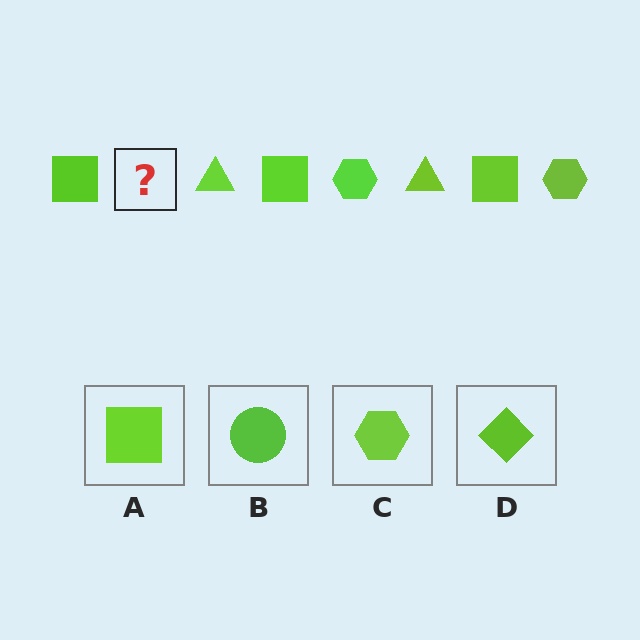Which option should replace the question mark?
Option C.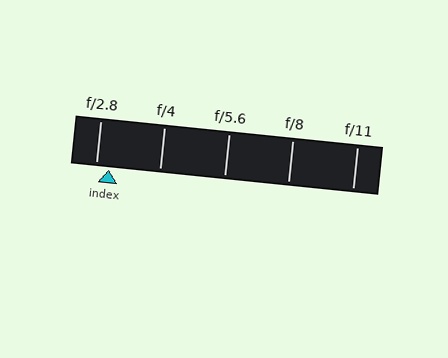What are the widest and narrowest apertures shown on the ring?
The widest aperture shown is f/2.8 and the narrowest is f/11.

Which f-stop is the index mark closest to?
The index mark is closest to f/2.8.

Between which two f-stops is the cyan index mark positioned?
The index mark is between f/2.8 and f/4.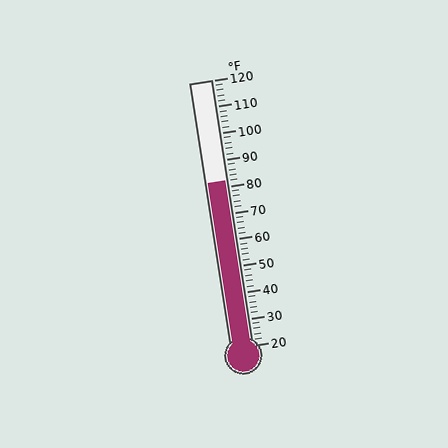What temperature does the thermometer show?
The thermometer shows approximately 82°F.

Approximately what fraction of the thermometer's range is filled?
The thermometer is filled to approximately 60% of its range.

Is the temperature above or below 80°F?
The temperature is above 80°F.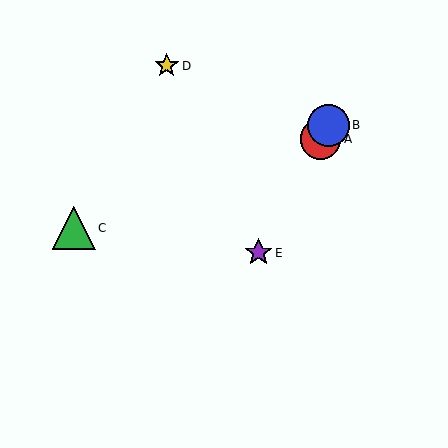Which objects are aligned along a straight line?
Objects A, B, E are aligned along a straight line.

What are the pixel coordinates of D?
Object D is at (167, 66).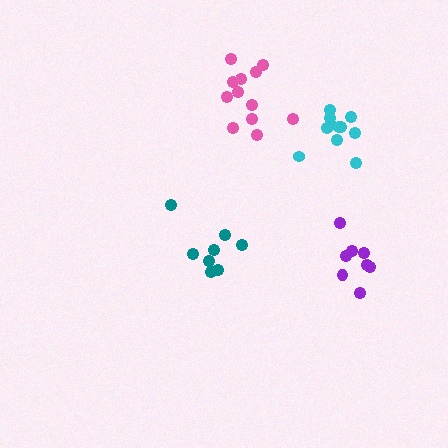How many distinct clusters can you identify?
There are 4 distinct clusters.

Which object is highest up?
The pink cluster is topmost.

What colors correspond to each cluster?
The clusters are colored: teal, pink, cyan, purple.